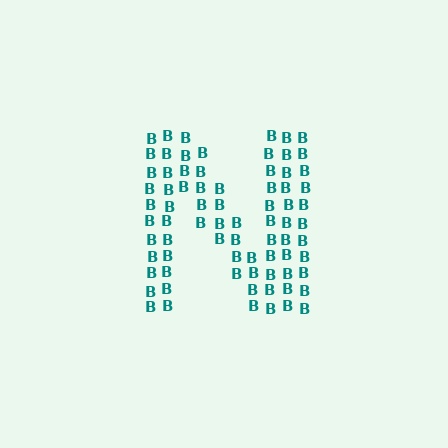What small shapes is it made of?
It is made of small letter B's.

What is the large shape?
The large shape is the letter N.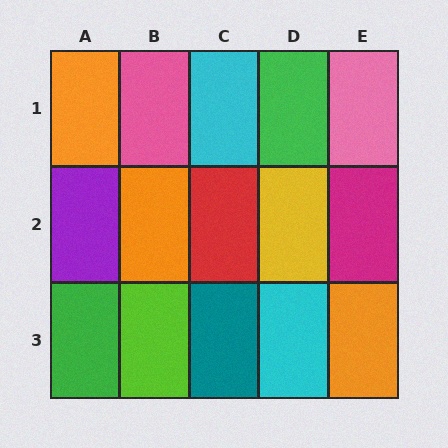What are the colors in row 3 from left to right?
Green, lime, teal, cyan, orange.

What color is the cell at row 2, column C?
Red.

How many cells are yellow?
1 cell is yellow.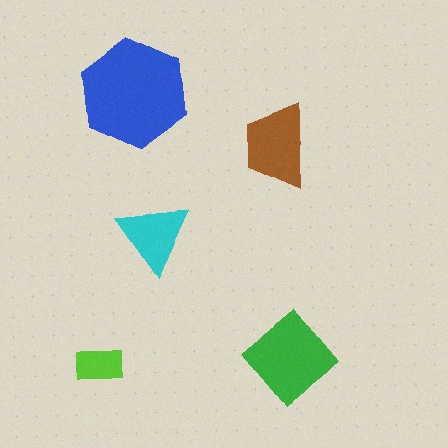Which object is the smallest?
The lime rectangle.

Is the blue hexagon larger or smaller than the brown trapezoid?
Larger.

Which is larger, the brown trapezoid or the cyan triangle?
The brown trapezoid.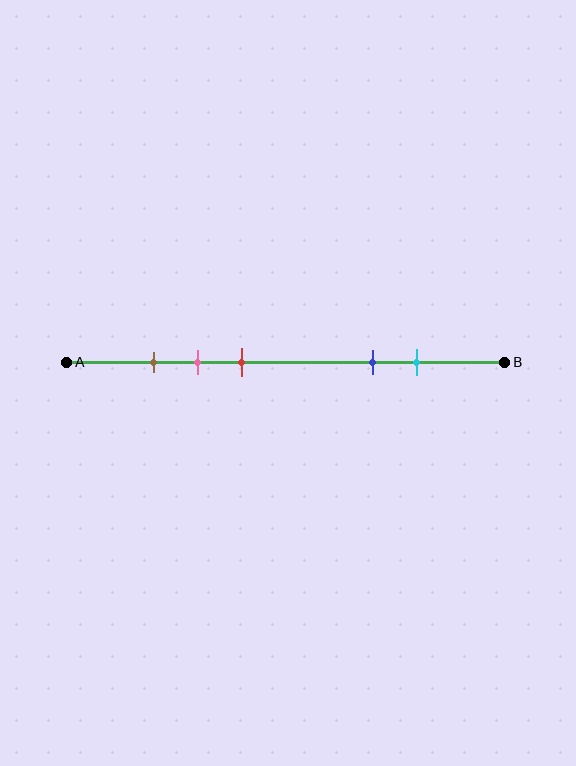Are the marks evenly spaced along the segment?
No, the marks are not evenly spaced.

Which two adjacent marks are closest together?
The brown and pink marks are the closest adjacent pair.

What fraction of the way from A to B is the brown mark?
The brown mark is approximately 20% (0.2) of the way from A to B.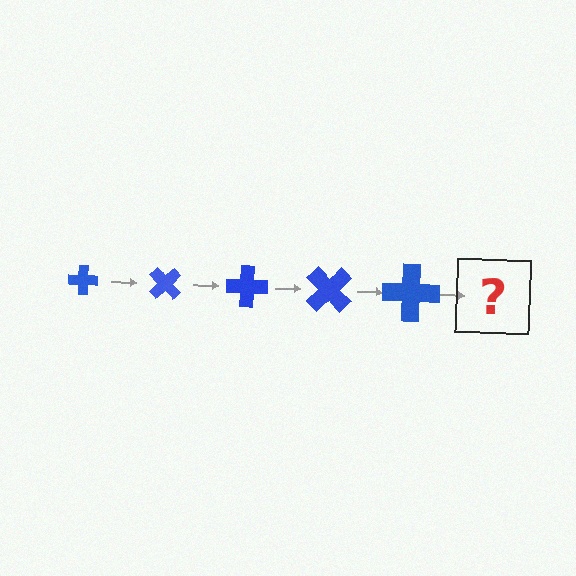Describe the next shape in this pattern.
It should be a cross, larger than the previous one and rotated 225 degrees from the start.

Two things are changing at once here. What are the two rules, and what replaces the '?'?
The two rules are that the cross grows larger each step and it rotates 45 degrees each step. The '?' should be a cross, larger than the previous one and rotated 225 degrees from the start.